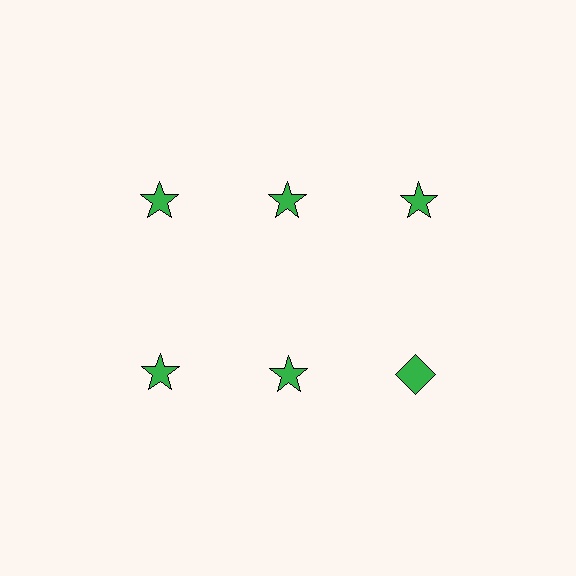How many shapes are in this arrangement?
There are 6 shapes arranged in a grid pattern.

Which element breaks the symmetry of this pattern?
The green diamond in the second row, center column breaks the symmetry. All other shapes are green stars.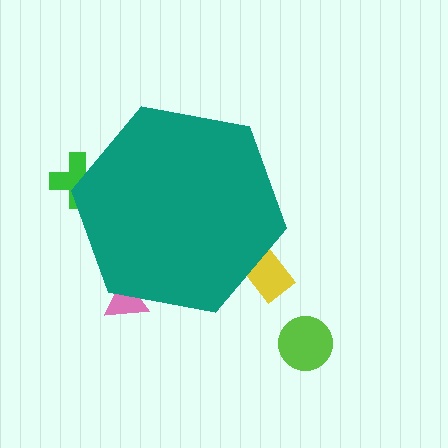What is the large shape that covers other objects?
A teal hexagon.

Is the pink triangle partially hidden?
Yes, the pink triangle is partially hidden behind the teal hexagon.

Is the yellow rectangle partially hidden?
Yes, the yellow rectangle is partially hidden behind the teal hexagon.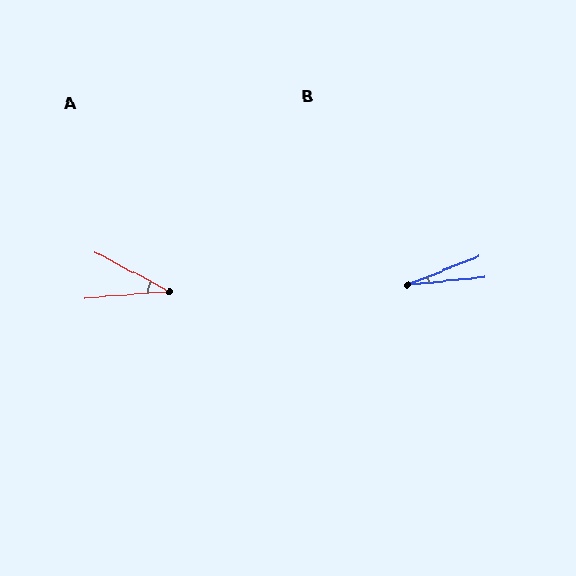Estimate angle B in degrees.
Approximately 17 degrees.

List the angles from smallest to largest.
B (17°), A (32°).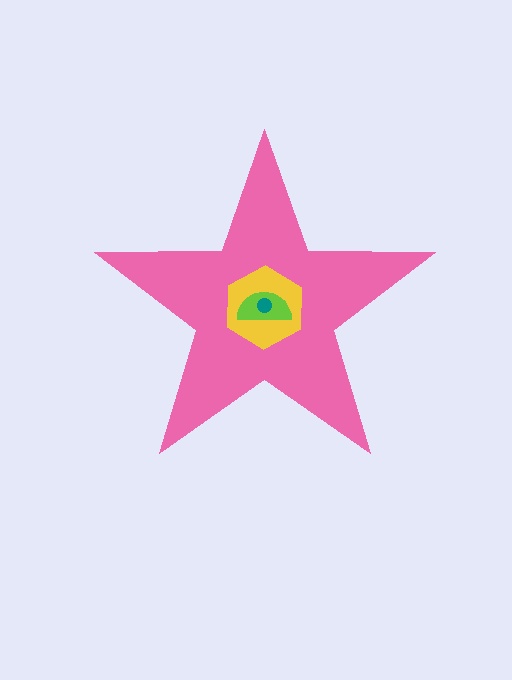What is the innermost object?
The teal circle.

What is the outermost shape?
The pink star.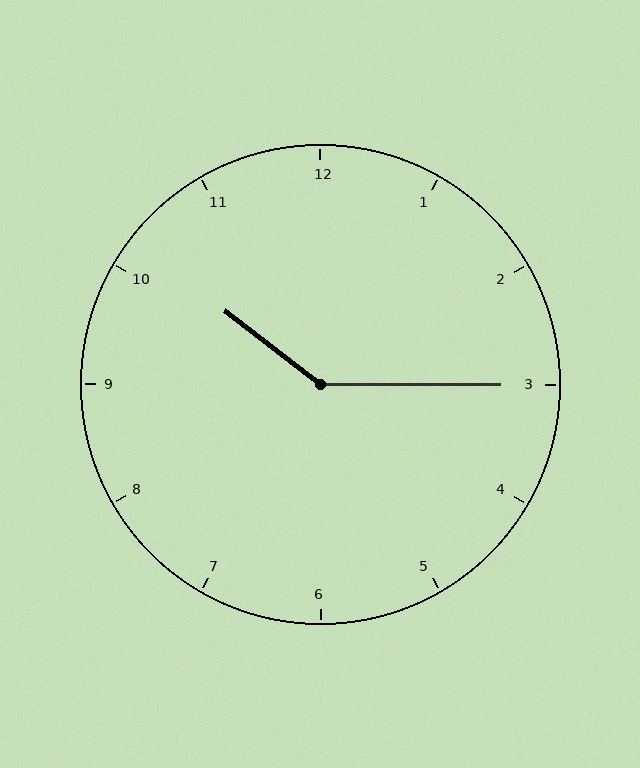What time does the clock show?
10:15.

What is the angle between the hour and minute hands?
Approximately 142 degrees.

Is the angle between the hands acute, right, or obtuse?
It is obtuse.